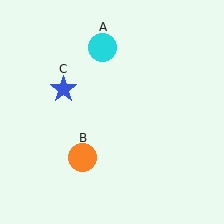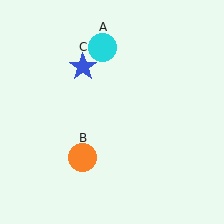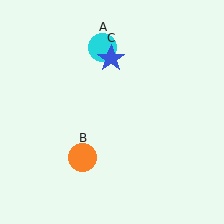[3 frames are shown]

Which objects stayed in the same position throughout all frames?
Cyan circle (object A) and orange circle (object B) remained stationary.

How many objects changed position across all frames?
1 object changed position: blue star (object C).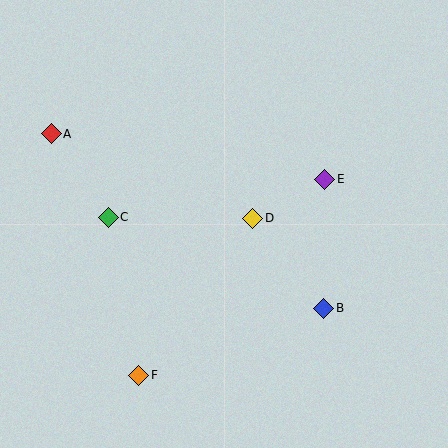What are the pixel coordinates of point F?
Point F is at (139, 375).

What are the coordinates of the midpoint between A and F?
The midpoint between A and F is at (95, 255).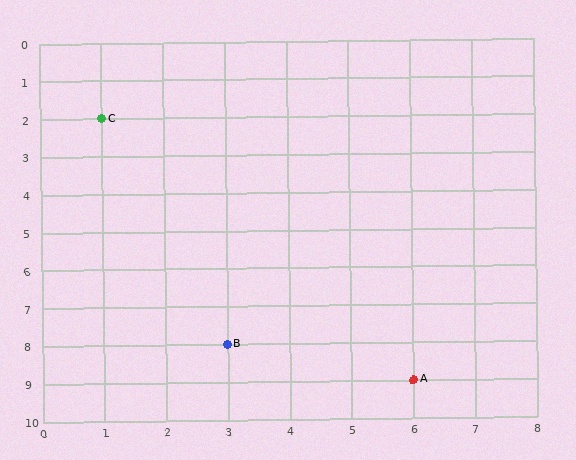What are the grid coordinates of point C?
Point C is at grid coordinates (1, 2).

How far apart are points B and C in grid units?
Points B and C are 2 columns and 6 rows apart (about 6.3 grid units diagonally).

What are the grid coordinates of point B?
Point B is at grid coordinates (3, 8).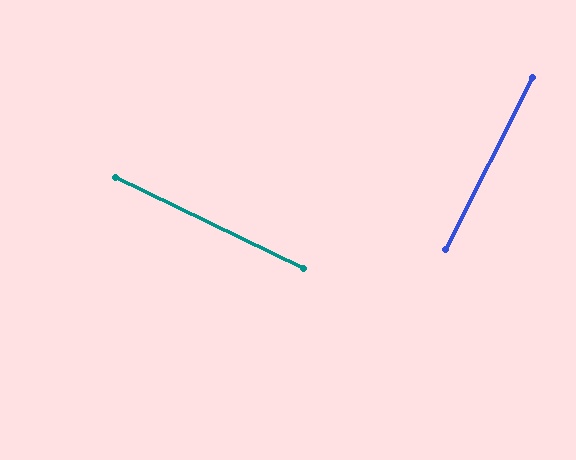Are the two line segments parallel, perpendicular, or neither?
Perpendicular — they meet at approximately 89°.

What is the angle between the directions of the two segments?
Approximately 89 degrees.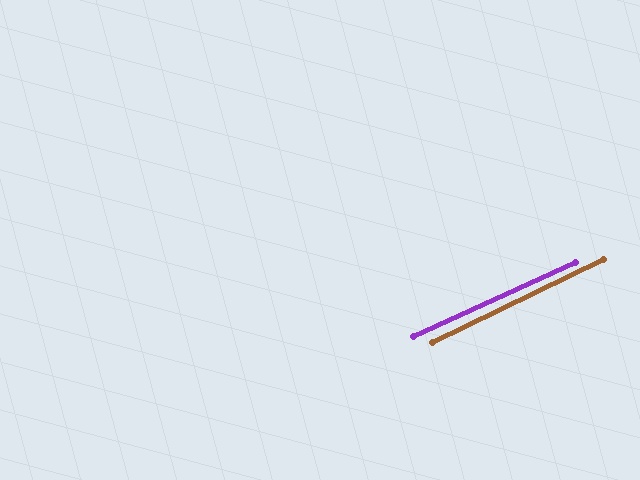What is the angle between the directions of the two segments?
Approximately 1 degree.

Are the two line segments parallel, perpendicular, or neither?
Parallel — their directions differ by only 1.2°.